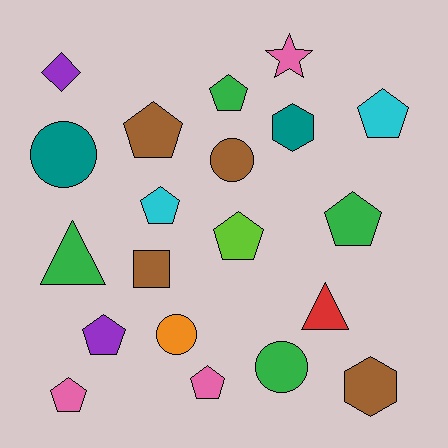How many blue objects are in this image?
There are no blue objects.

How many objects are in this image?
There are 20 objects.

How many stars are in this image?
There is 1 star.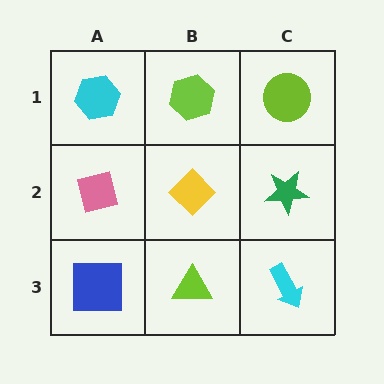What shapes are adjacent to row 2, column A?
A cyan hexagon (row 1, column A), a blue square (row 3, column A), a yellow diamond (row 2, column B).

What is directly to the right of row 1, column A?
A lime hexagon.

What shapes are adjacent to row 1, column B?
A yellow diamond (row 2, column B), a cyan hexagon (row 1, column A), a lime circle (row 1, column C).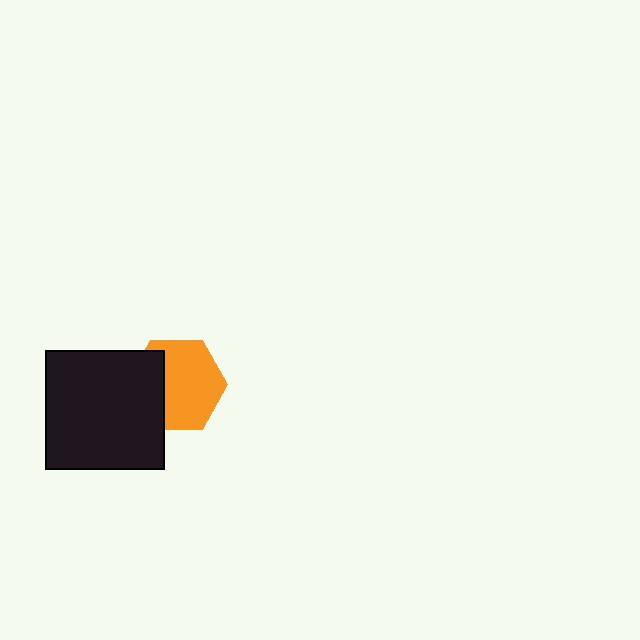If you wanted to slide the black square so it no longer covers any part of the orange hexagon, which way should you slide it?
Slide it left — that is the most direct way to separate the two shapes.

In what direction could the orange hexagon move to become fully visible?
The orange hexagon could move right. That would shift it out from behind the black square entirely.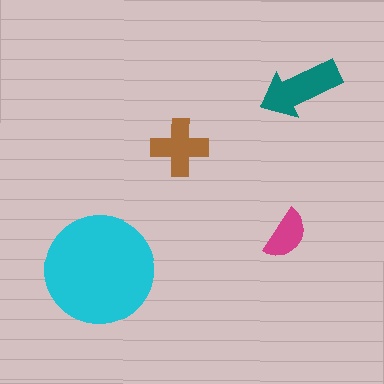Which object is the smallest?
The magenta semicircle.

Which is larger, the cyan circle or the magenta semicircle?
The cyan circle.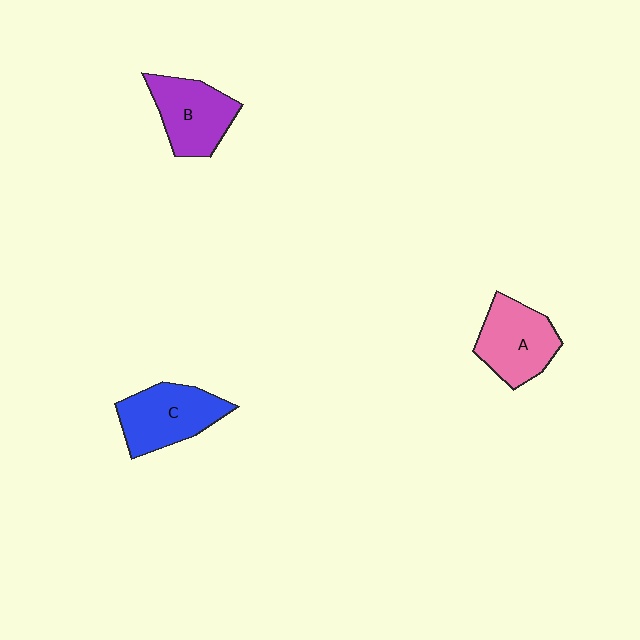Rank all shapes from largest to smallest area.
From largest to smallest: C (blue), A (pink), B (purple).